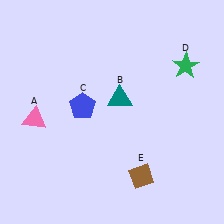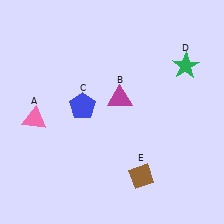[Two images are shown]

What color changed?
The triangle (B) changed from teal in Image 1 to magenta in Image 2.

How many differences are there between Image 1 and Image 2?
There is 1 difference between the two images.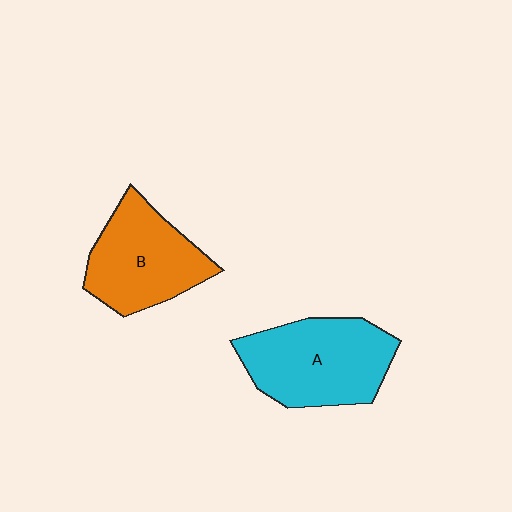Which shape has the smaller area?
Shape B (orange).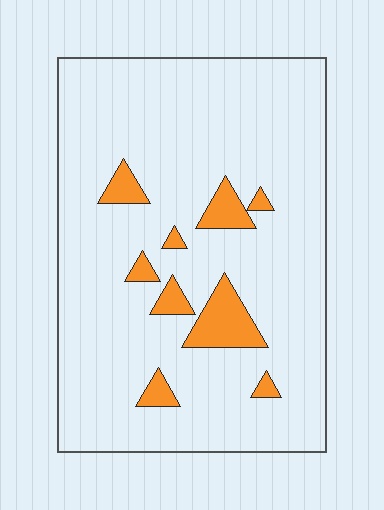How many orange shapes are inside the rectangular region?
9.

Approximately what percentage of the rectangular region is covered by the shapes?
Approximately 10%.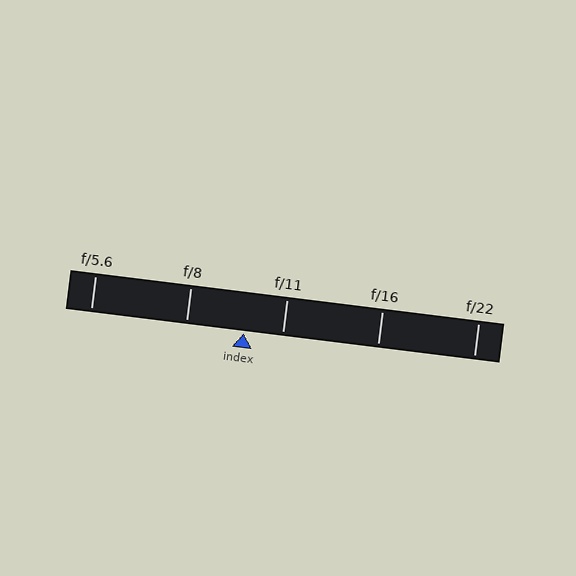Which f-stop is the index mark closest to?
The index mark is closest to f/11.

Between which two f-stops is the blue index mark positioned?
The index mark is between f/8 and f/11.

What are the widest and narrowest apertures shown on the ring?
The widest aperture shown is f/5.6 and the narrowest is f/22.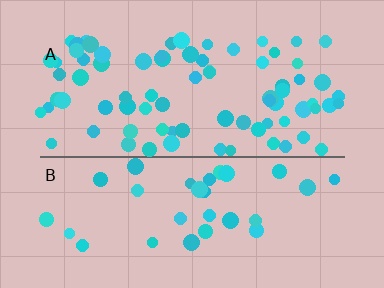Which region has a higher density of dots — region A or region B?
A (the top).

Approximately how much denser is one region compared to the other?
Approximately 2.5× — region A over region B.